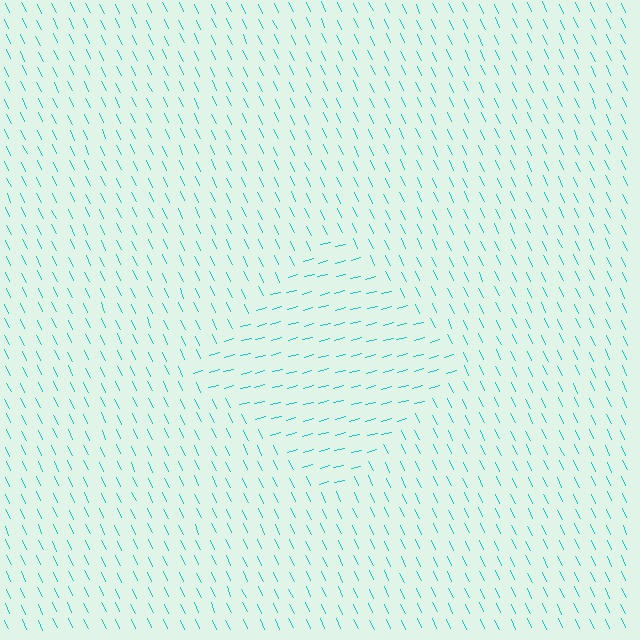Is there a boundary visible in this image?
Yes, there is a texture boundary formed by a change in line orientation.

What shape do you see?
I see a diamond.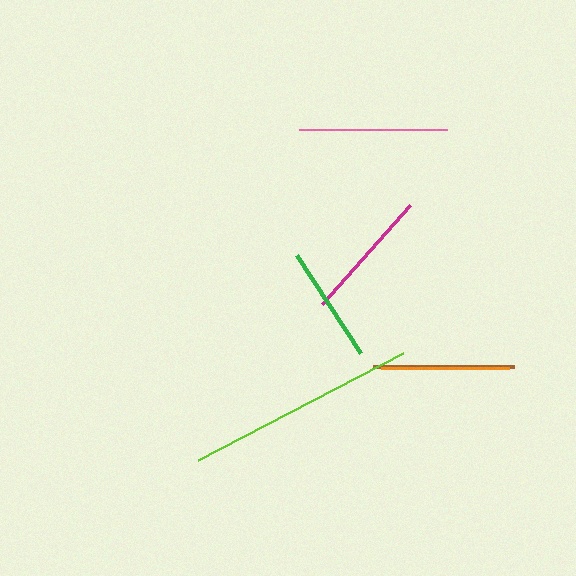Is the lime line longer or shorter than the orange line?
The lime line is longer than the orange line.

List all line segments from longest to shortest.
From longest to shortest: lime, pink, brown, magenta, orange, green.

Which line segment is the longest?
The lime line is the longest at approximately 232 pixels.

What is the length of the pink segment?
The pink segment is approximately 149 pixels long.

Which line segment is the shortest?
The green line is the shortest at approximately 117 pixels.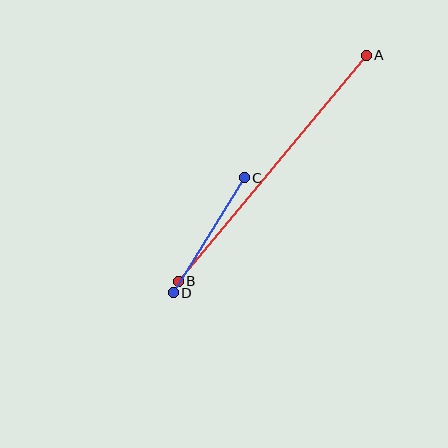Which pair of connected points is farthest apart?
Points A and B are farthest apart.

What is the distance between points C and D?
The distance is approximately 135 pixels.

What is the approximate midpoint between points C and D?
The midpoint is at approximately (209, 235) pixels.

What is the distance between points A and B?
The distance is approximately 294 pixels.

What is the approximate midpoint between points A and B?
The midpoint is at approximately (272, 168) pixels.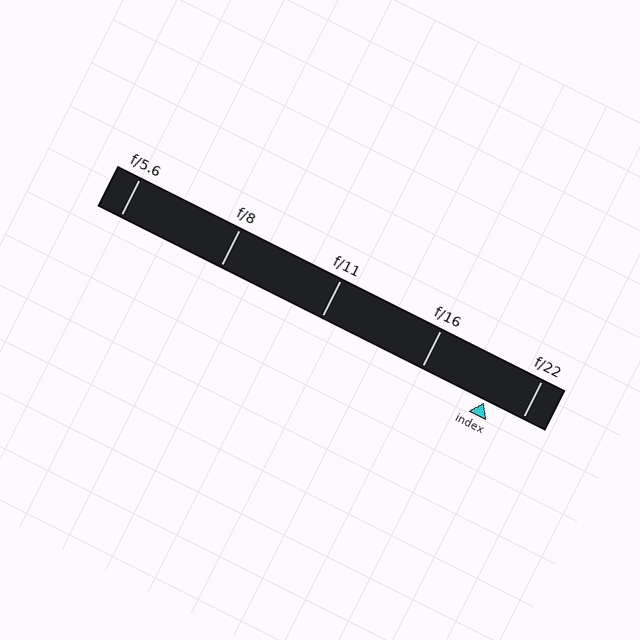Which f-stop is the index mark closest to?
The index mark is closest to f/22.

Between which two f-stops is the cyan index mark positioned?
The index mark is between f/16 and f/22.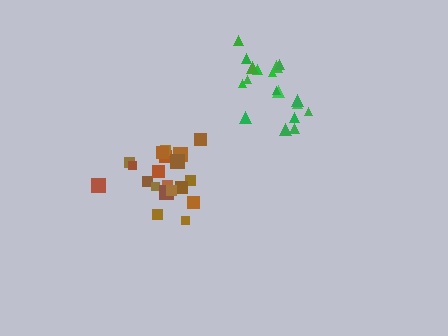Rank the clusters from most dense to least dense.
brown, green.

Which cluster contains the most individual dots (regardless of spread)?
Brown (20).